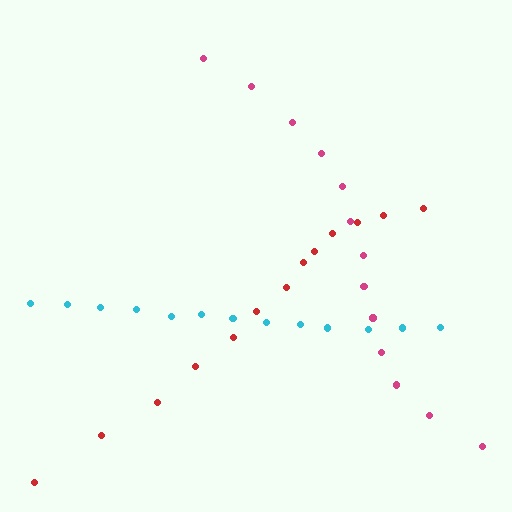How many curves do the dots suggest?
There are 3 distinct paths.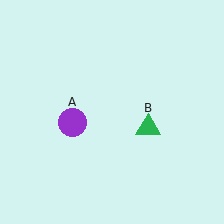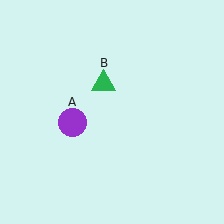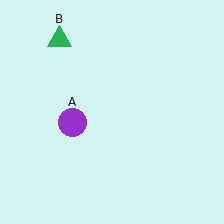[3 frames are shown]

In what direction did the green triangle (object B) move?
The green triangle (object B) moved up and to the left.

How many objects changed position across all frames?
1 object changed position: green triangle (object B).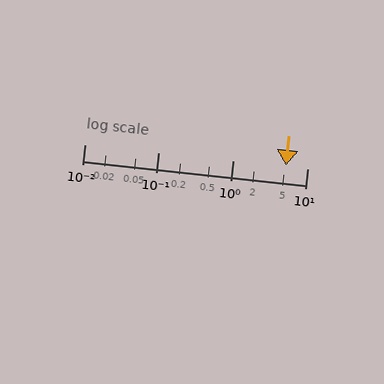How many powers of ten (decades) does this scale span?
The scale spans 3 decades, from 0.01 to 10.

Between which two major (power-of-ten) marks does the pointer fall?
The pointer is between 1 and 10.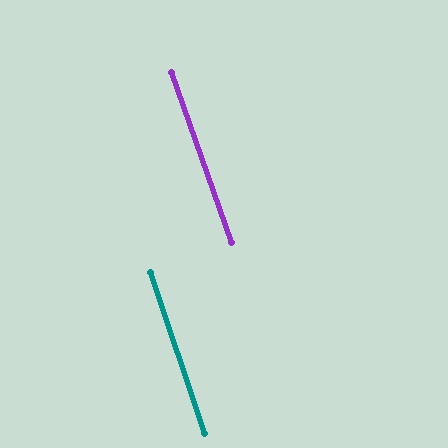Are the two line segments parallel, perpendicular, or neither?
Parallel — their directions differ by only 0.8°.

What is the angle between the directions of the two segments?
Approximately 1 degree.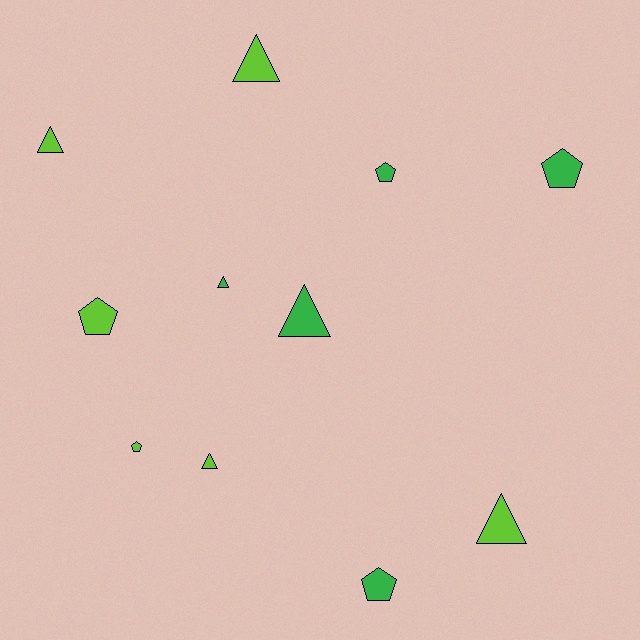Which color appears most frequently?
Lime, with 6 objects.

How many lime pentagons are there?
There are 2 lime pentagons.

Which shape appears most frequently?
Triangle, with 6 objects.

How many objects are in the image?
There are 11 objects.